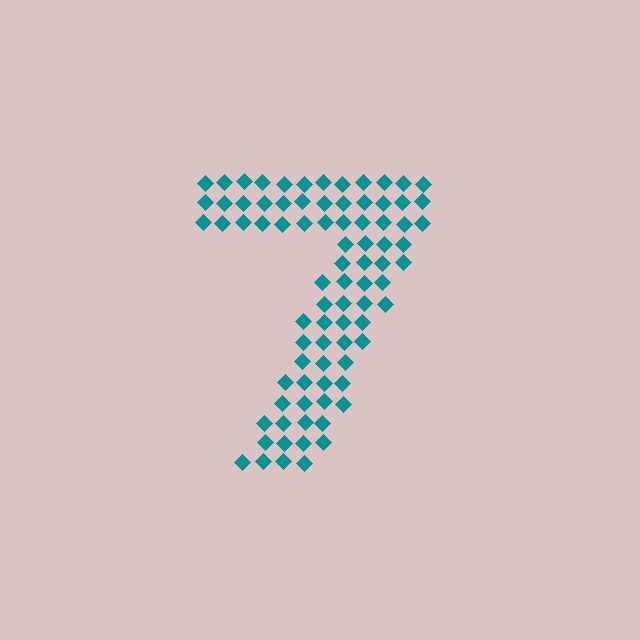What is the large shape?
The large shape is the digit 7.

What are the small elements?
The small elements are diamonds.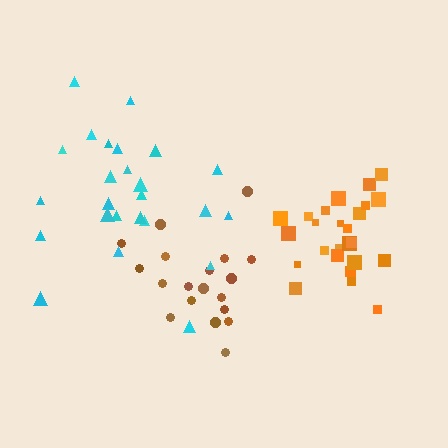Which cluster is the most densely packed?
Orange.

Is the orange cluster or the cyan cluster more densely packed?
Orange.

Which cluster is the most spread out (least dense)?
Cyan.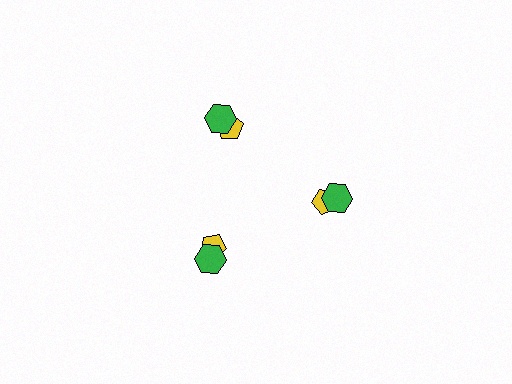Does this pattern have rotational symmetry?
Yes, this pattern has 3-fold rotational symmetry. It looks the same after rotating 120 degrees around the center.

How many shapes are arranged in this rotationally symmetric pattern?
There are 6 shapes, arranged in 3 groups of 2.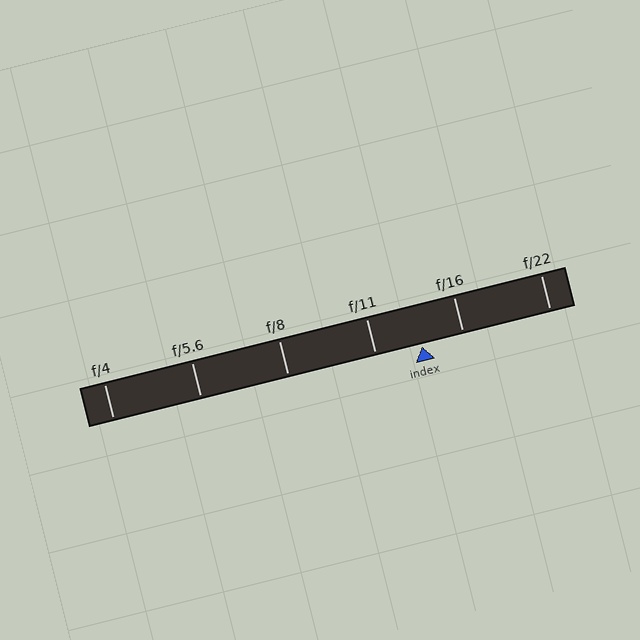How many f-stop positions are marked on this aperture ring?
There are 6 f-stop positions marked.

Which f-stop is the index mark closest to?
The index mark is closest to f/16.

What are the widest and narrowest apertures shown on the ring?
The widest aperture shown is f/4 and the narrowest is f/22.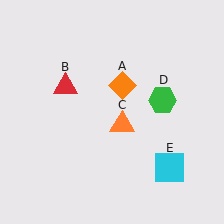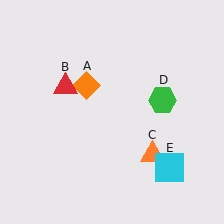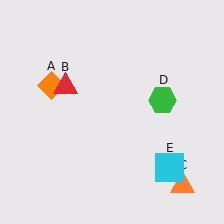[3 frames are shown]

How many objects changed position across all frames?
2 objects changed position: orange diamond (object A), orange triangle (object C).